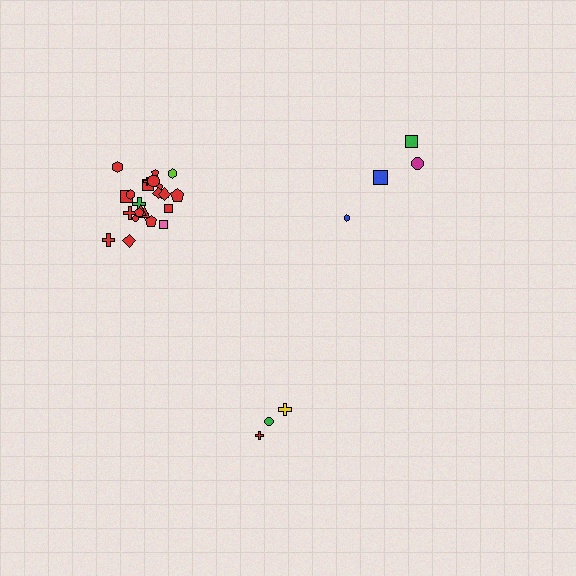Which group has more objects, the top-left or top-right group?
The top-left group.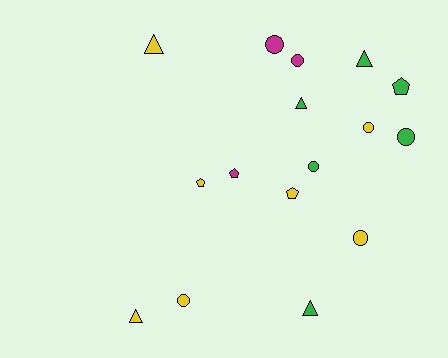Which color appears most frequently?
Yellow, with 7 objects.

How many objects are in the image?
There are 16 objects.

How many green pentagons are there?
There is 1 green pentagon.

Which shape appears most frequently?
Circle, with 7 objects.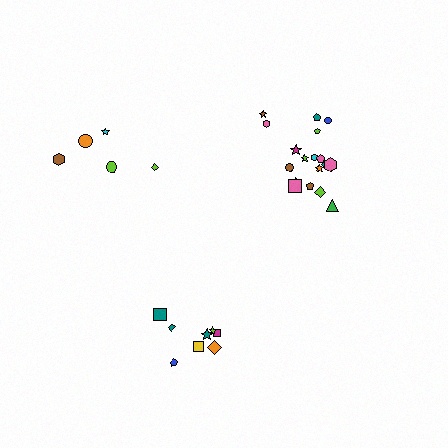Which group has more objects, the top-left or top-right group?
The top-right group.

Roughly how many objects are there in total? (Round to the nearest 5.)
Roughly 30 objects in total.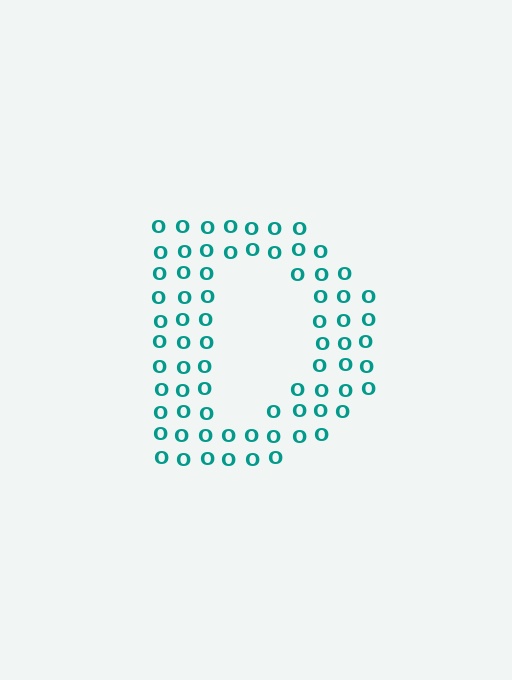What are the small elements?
The small elements are letter O's.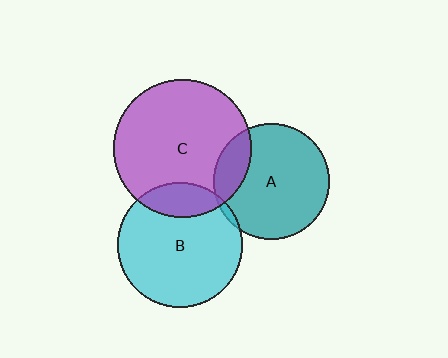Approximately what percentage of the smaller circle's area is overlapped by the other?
Approximately 5%.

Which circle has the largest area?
Circle C (purple).